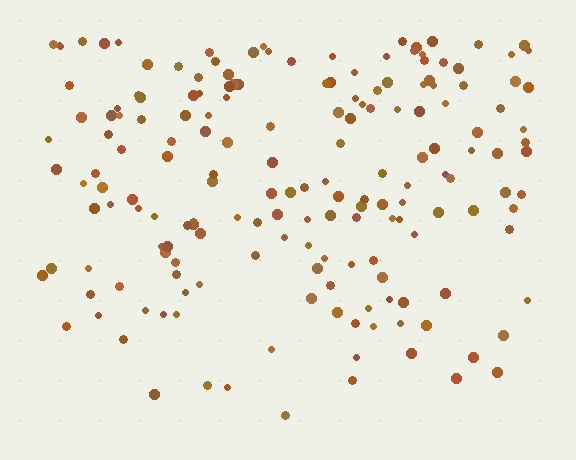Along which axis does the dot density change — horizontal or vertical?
Vertical.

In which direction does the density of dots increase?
From bottom to top, with the top side densest.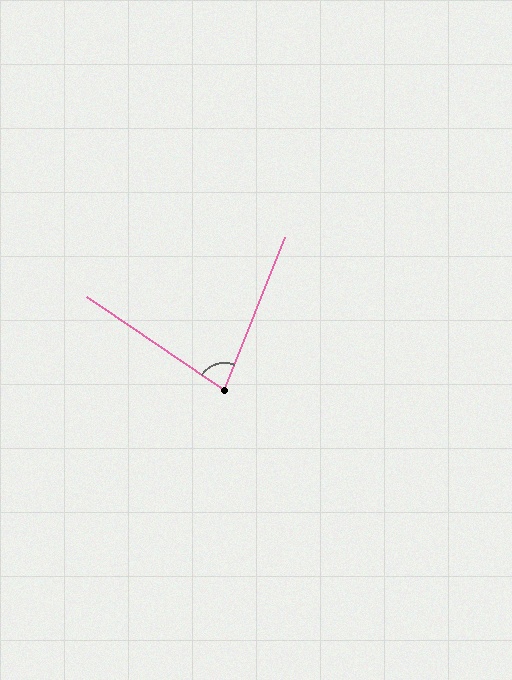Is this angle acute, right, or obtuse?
It is acute.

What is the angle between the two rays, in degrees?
Approximately 78 degrees.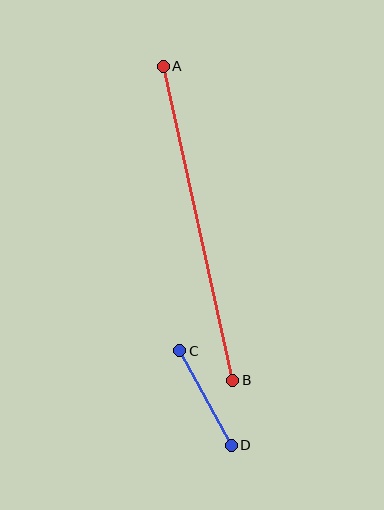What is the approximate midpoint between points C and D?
The midpoint is at approximately (206, 398) pixels.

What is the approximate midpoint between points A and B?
The midpoint is at approximately (198, 223) pixels.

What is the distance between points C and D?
The distance is approximately 107 pixels.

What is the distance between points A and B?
The distance is approximately 322 pixels.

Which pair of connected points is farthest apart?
Points A and B are farthest apart.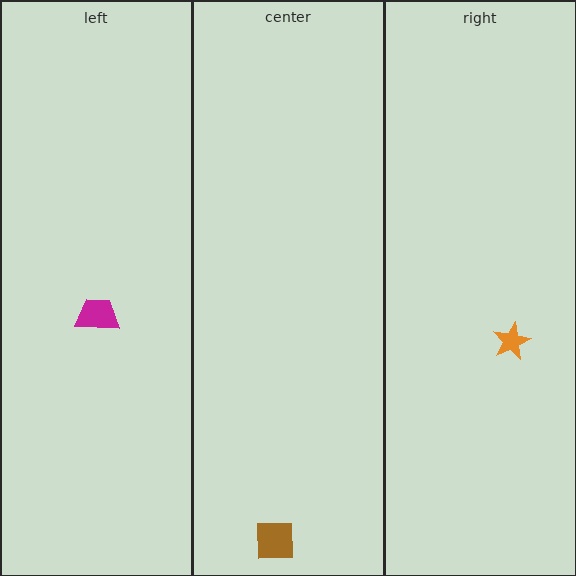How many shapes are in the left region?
1.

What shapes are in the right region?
The orange star.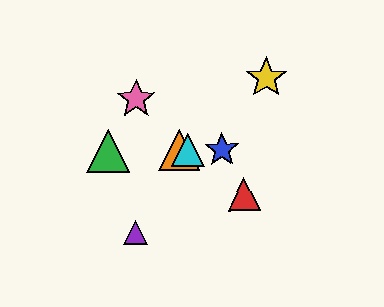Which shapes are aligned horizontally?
The blue star, the green triangle, the orange triangle, the cyan triangle are aligned horizontally.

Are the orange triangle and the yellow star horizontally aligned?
No, the orange triangle is at y≈150 and the yellow star is at y≈78.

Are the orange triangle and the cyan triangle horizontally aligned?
Yes, both are at y≈150.